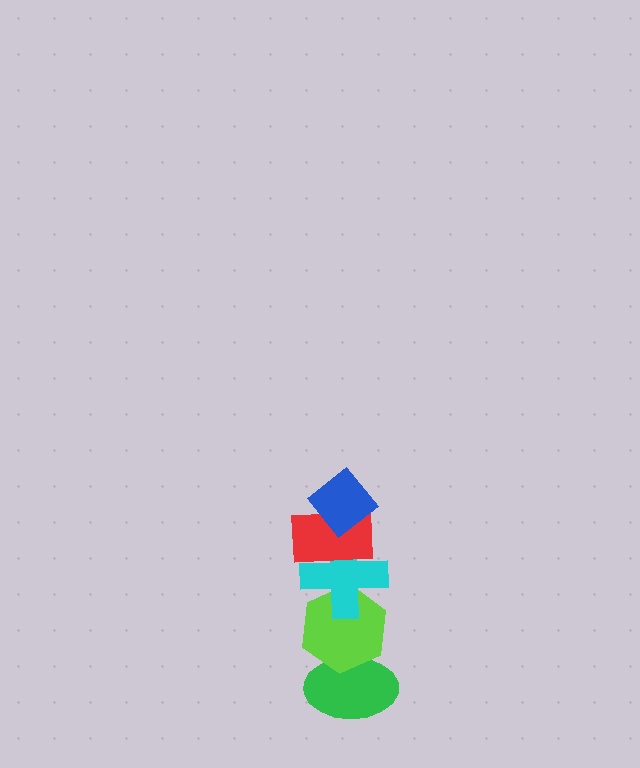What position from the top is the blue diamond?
The blue diamond is 1st from the top.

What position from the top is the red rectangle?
The red rectangle is 2nd from the top.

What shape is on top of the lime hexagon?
The cyan cross is on top of the lime hexagon.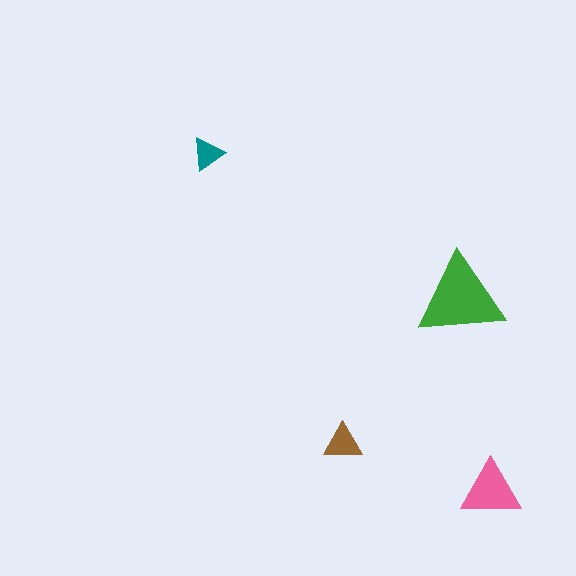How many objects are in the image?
There are 4 objects in the image.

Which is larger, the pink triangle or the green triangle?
The green one.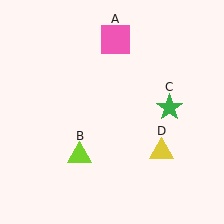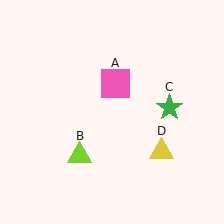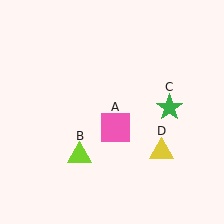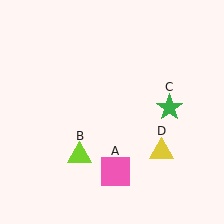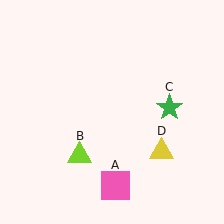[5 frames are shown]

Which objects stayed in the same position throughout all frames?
Lime triangle (object B) and green star (object C) and yellow triangle (object D) remained stationary.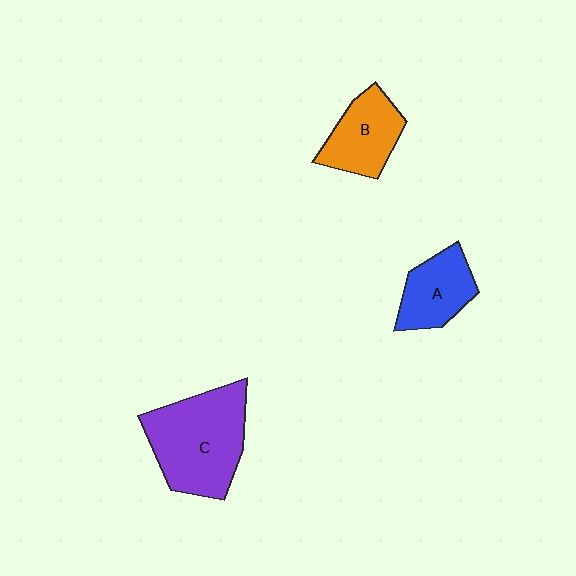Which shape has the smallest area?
Shape A (blue).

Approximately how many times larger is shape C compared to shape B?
Approximately 1.7 times.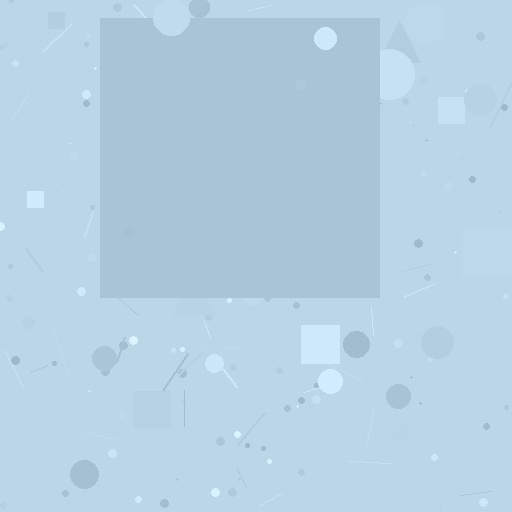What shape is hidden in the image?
A square is hidden in the image.